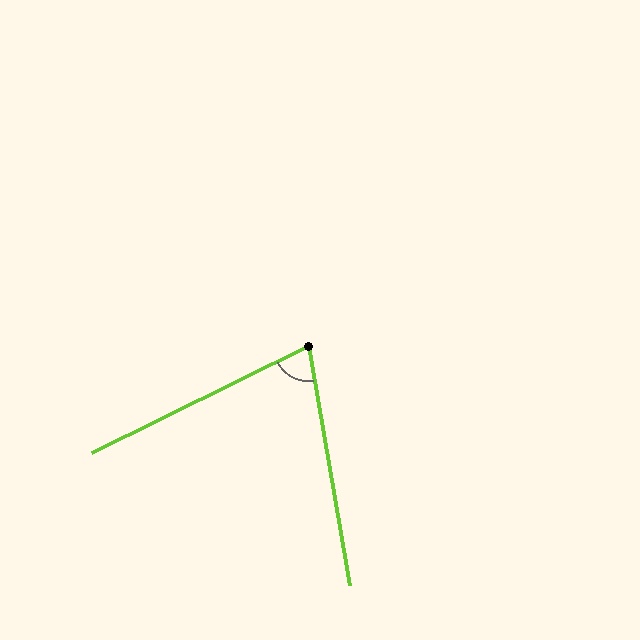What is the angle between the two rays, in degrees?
Approximately 74 degrees.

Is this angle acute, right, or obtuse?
It is acute.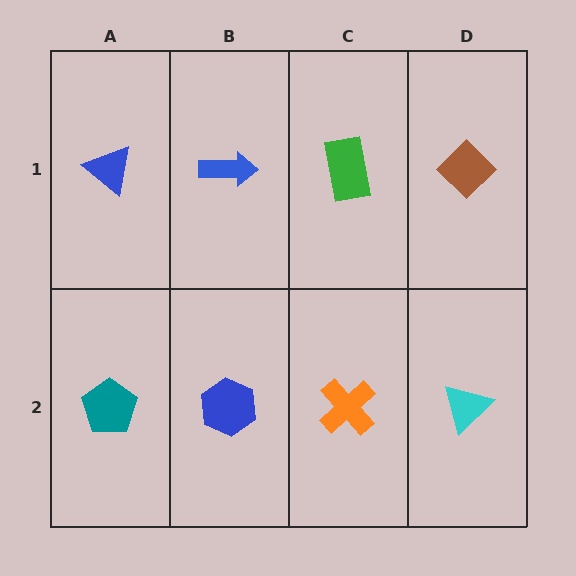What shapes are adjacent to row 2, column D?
A brown diamond (row 1, column D), an orange cross (row 2, column C).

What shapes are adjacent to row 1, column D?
A cyan triangle (row 2, column D), a green rectangle (row 1, column C).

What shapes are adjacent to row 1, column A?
A teal pentagon (row 2, column A), a blue arrow (row 1, column B).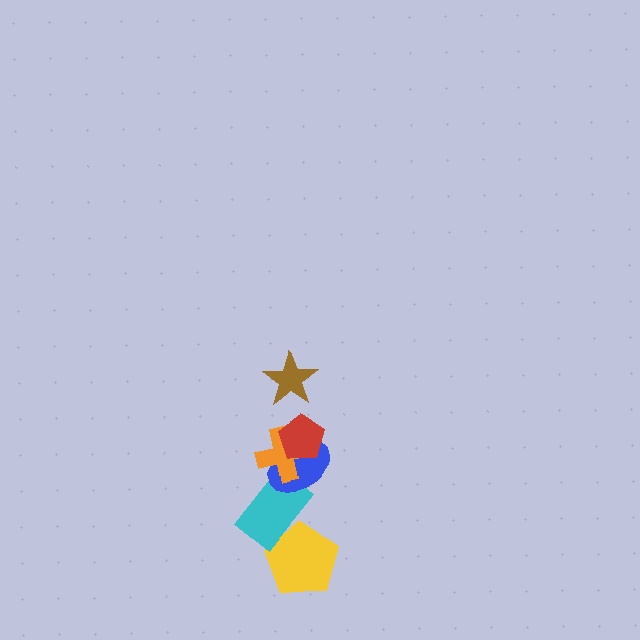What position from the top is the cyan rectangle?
The cyan rectangle is 5th from the top.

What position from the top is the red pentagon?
The red pentagon is 2nd from the top.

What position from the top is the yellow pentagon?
The yellow pentagon is 6th from the top.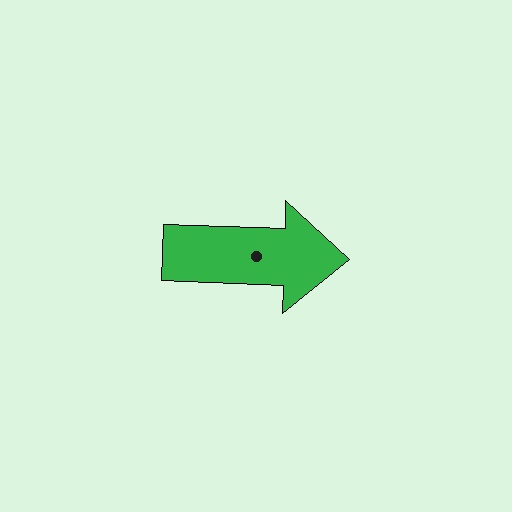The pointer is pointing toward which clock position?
Roughly 3 o'clock.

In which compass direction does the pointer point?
East.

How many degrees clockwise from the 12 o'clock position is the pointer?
Approximately 92 degrees.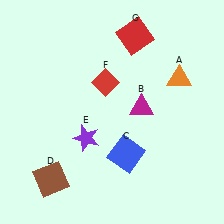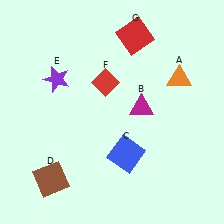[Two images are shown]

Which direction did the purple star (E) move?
The purple star (E) moved up.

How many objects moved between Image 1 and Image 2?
1 object moved between the two images.